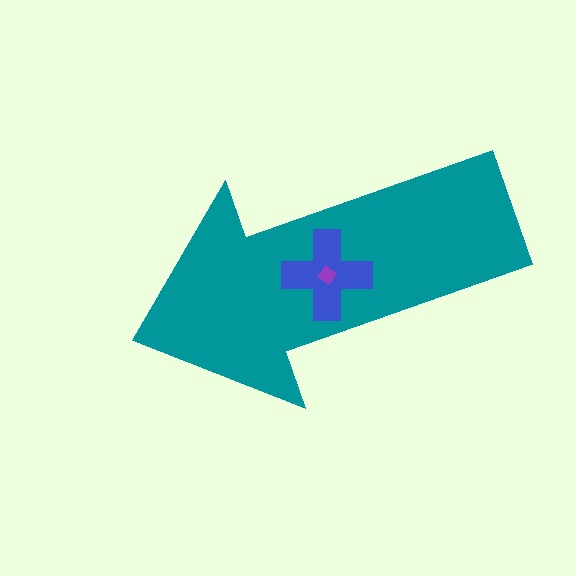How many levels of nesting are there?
3.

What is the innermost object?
The purple diamond.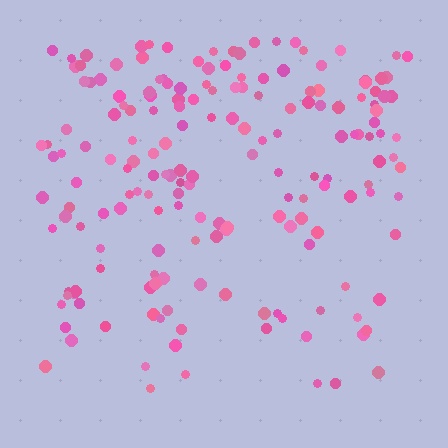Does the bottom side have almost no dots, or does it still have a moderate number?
Still a moderate number, just noticeably fewer than the top.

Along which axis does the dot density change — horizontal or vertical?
Vertical.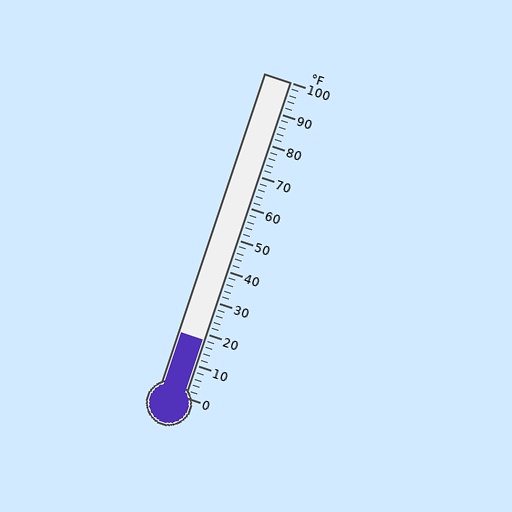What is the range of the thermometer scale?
The thermometer scale ranges from 0°F to 100°F.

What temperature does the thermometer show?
The thermometer shows approximately 18°F.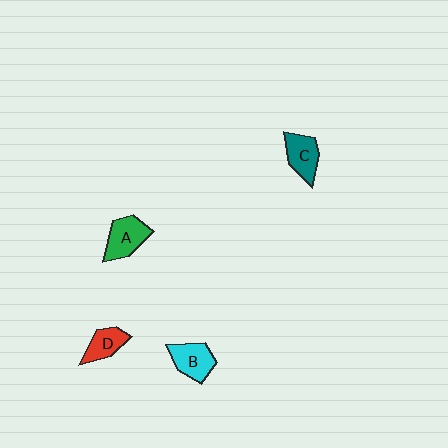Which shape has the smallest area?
Shape D (red).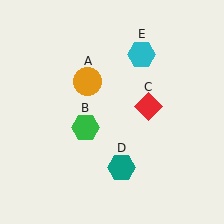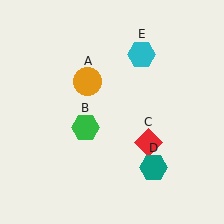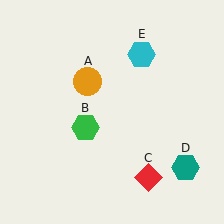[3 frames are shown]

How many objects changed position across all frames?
2 objects changed position: red diamond (object C), teal hexagon (object D).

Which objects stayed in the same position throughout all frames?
Orange circle (object A) and green hexagon (object B) and cyan hexagon (object E) remained stationary.